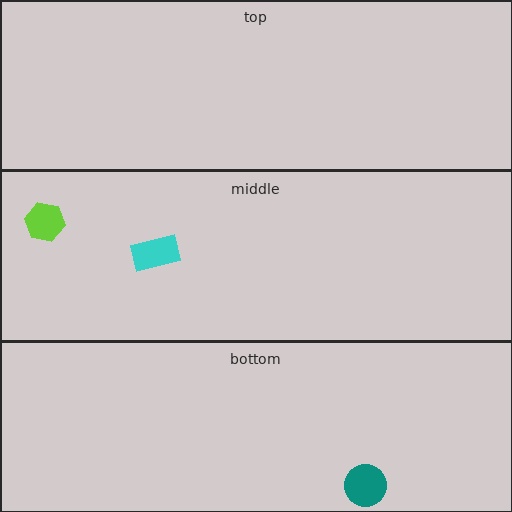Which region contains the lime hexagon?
The middle region.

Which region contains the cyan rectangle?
The middle region.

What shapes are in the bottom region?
The teal circle.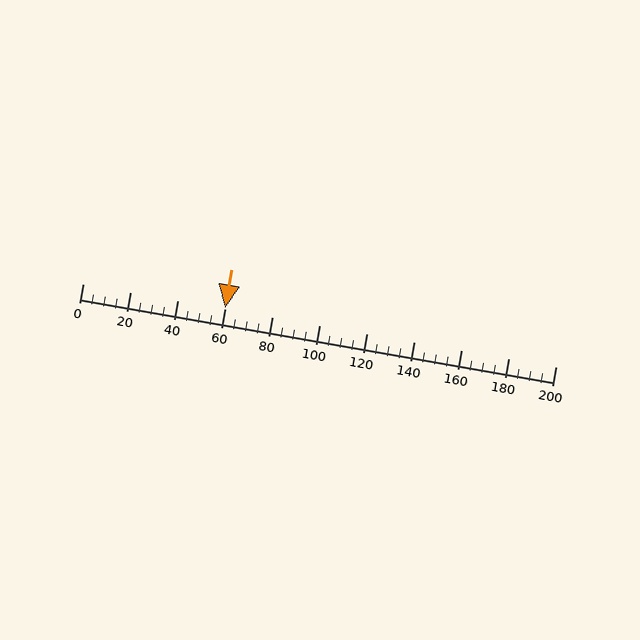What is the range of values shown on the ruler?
The ruler shows values from 0 to 200.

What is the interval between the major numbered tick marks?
The major tick marks are spaced 20 units apart.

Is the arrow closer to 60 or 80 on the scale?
The arrow is closer to 60.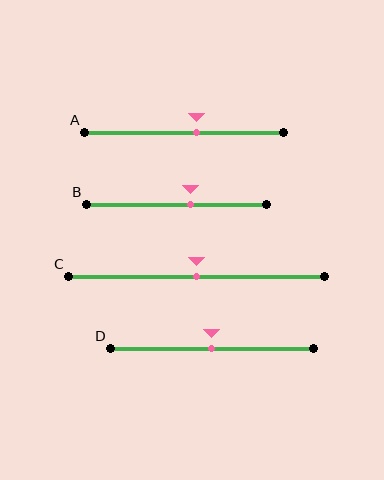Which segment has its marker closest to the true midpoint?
Segment C has its marker closest to the true midpoint.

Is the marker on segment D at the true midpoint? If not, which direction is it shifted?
Yes, the marker on segment D is at the true midpoint.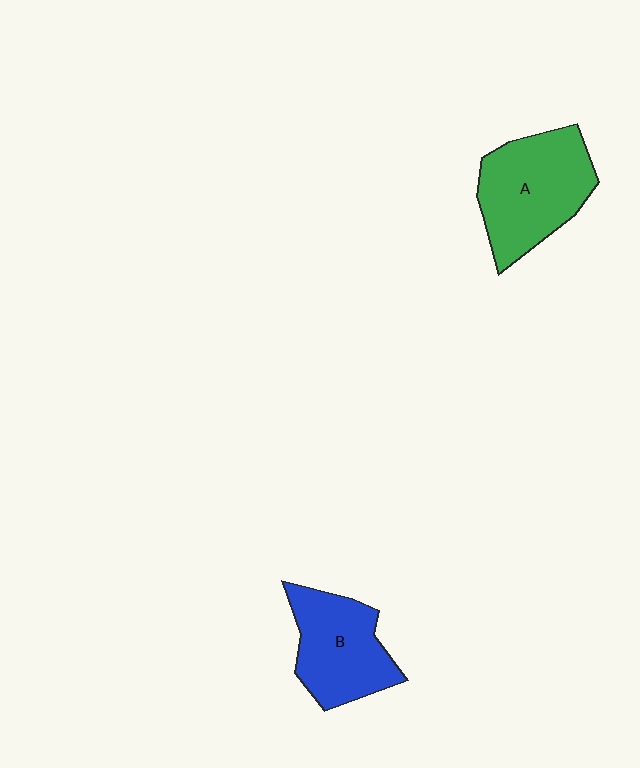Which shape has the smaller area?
Shape B (blue).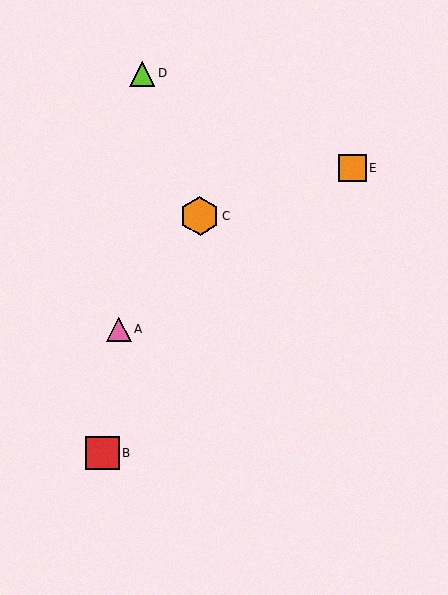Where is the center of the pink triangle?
The center of the pink triangle is at (119, 329).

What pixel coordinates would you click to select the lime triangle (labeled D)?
Click at (143, 74) to select the lime triangle D.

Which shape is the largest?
The orange hexagon (labeled C) is the largest.